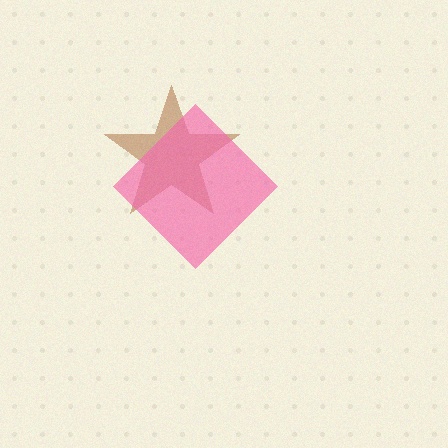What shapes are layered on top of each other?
The layered shapes are: a brown star, a pink diamond.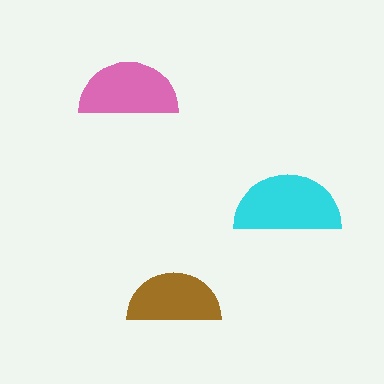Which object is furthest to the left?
The pink semicircle is leftmost.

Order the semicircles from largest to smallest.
the cyan one, the pink one, the brown one.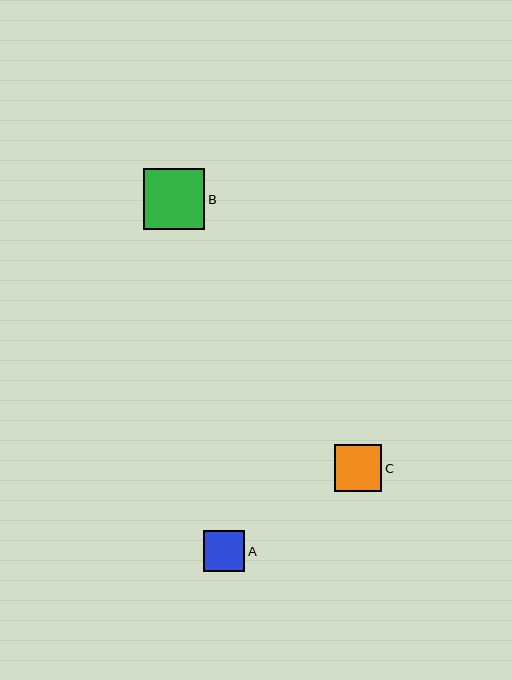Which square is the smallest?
Square A is the smallest with a size of approximately 41 pixels.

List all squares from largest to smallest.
From largest to smallest: B, C, A.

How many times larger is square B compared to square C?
Square B is approximately 1.3 times the size of square C.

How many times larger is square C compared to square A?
Square C is approximately 1.2 times the size of square A.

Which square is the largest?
Square B is the largest with a size of approximately 61 pixels.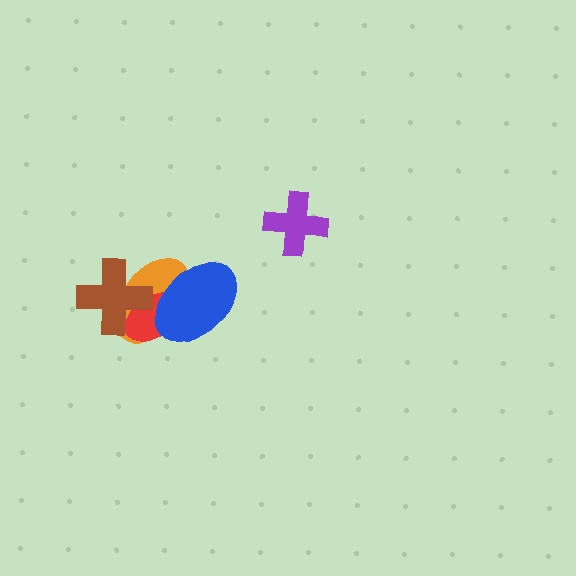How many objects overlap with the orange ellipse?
3 objects overlap with the orange ellipse.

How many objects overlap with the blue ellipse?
2 objects overlap with the blue ellipse.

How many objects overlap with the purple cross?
0 objects overlap with the purple cross.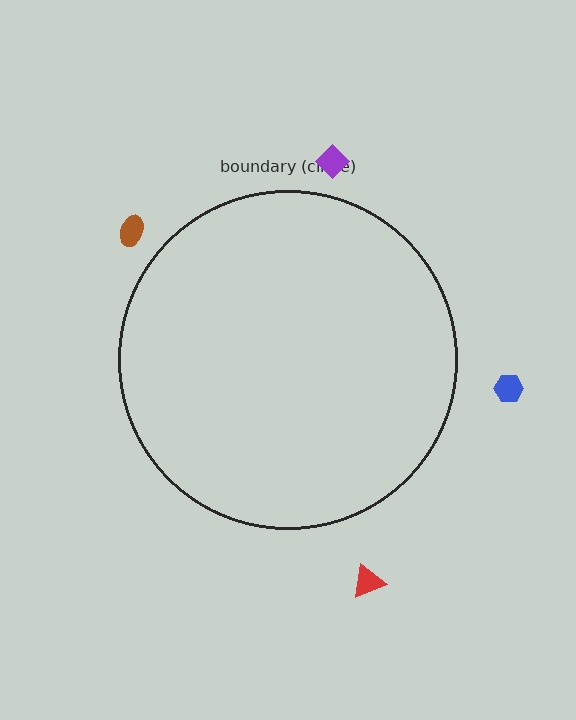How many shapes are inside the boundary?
0 inside, 4 outside.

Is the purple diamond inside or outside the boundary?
Outside.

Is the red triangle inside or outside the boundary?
Outside.